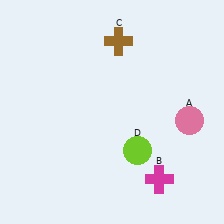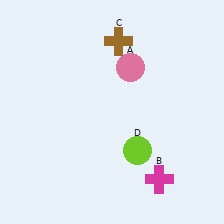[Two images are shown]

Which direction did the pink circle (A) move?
The pink circle (A) moved left.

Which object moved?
The pink circle (A) moved left.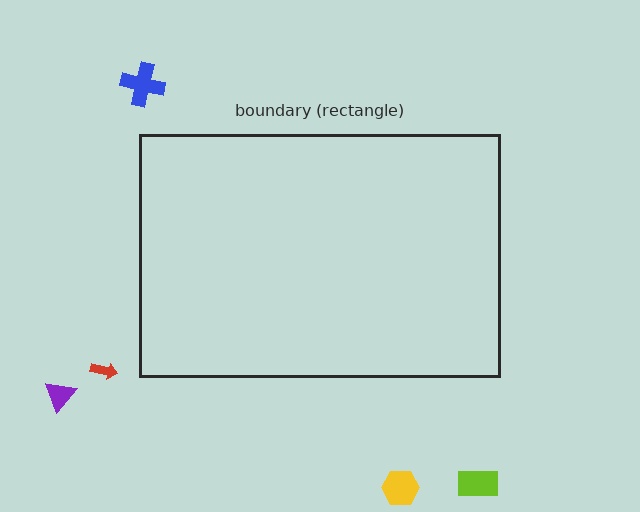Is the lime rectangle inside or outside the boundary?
Outside.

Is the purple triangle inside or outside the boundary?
Outside.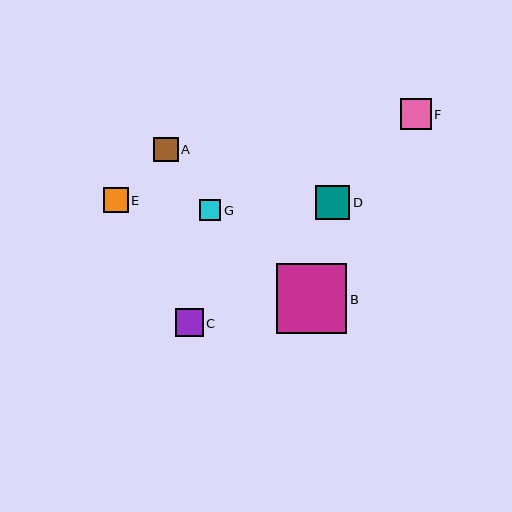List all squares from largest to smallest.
From largest to smallest: B, D, F, C, E, A, G.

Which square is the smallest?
Square G is the smallest with a size of approximately 21 pixels.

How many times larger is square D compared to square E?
Square D is approximately 1.4 times the size of square E.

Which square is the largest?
Square B is the largest with a size of approximately 70 pixels.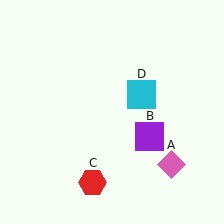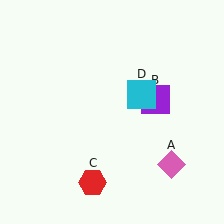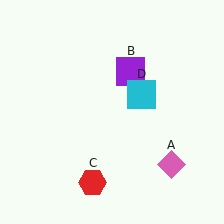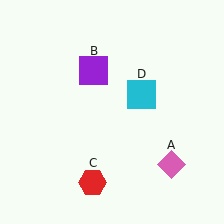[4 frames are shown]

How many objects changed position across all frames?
1 object changed position: purple square (object B).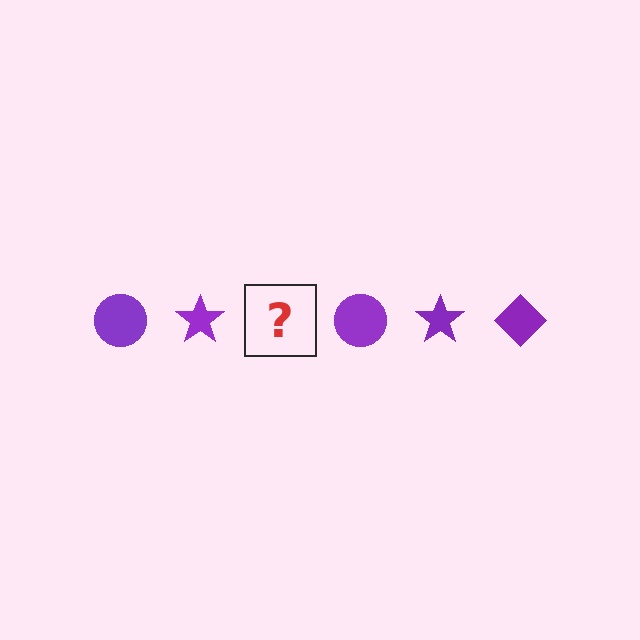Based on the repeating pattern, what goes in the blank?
The blank should be a purple diamond.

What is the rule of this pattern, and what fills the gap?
The rule is that the pattern cycles through circle, star, diamond shapes in purple. The gap should be filled with a purple diamond.